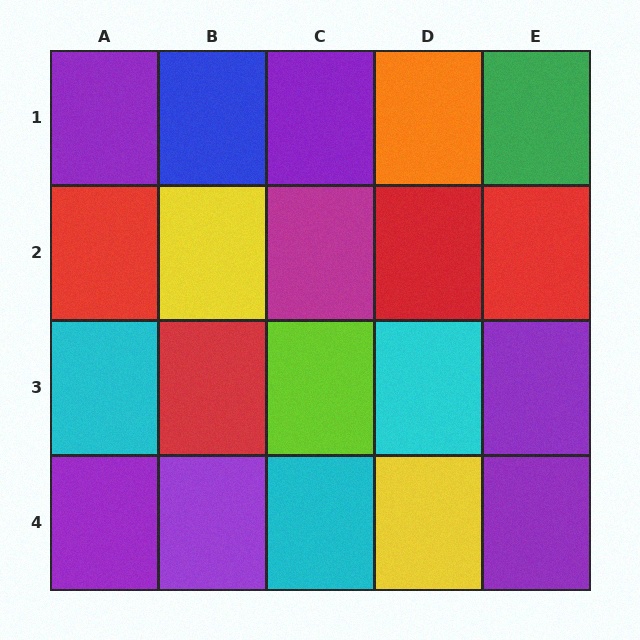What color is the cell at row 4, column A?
Purple.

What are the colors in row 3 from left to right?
Cyan, red, lime, cyan, purple.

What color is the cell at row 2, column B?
Yellow.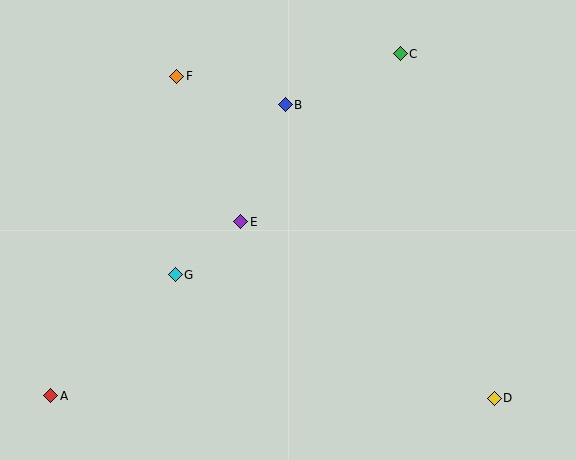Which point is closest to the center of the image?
Point E at (241, 222) is closest to the center.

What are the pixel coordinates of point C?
Point C is at (400, 54).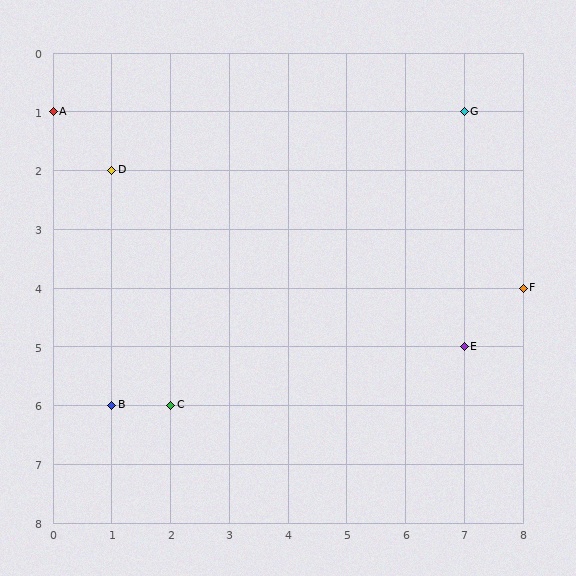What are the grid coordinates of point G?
Point G is at grid coordinates (7, 1).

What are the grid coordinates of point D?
Point D is at grid coordinates (1, 2).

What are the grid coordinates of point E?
Point E is at grid coordinates (7, 5).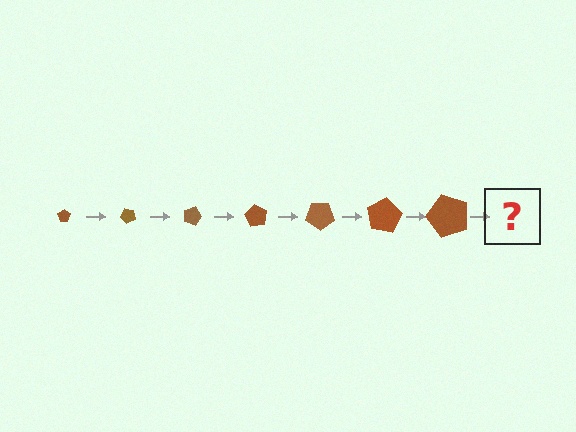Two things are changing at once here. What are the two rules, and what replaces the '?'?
The two rules are that the pentagon grows larger each step and it rotates 45 degrees each step. The '?' should be a pentagon, larger than the previous one and rotated 315 degrees from the start.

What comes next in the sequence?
The next element should be a pentagon, larger than the previous one and rotated 315 degrees from the start.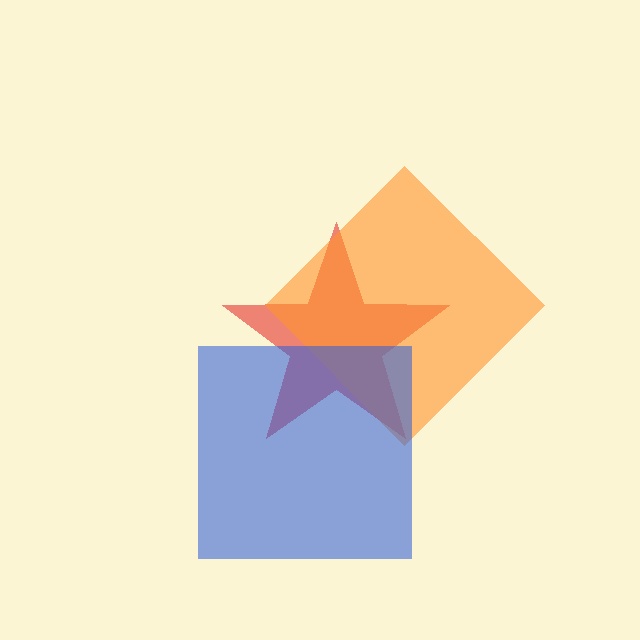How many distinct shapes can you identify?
There are 3 distinct shapes: a red star, an orange diamond, a blue square.